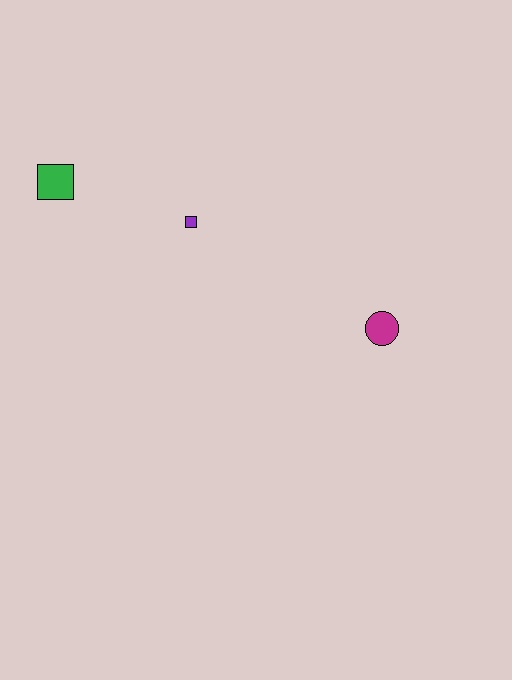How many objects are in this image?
There are 3 objects.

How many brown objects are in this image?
There are no brown objects.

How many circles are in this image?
There is 1 circle.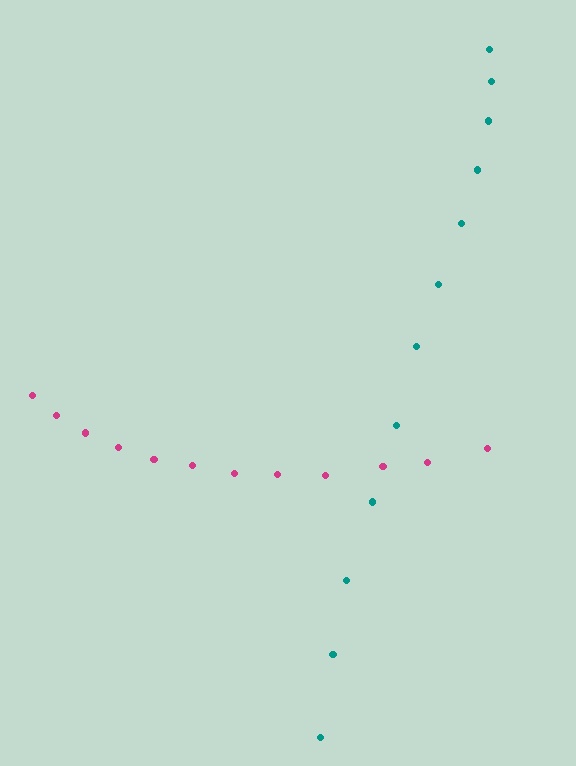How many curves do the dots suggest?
There are 2 distinct paths.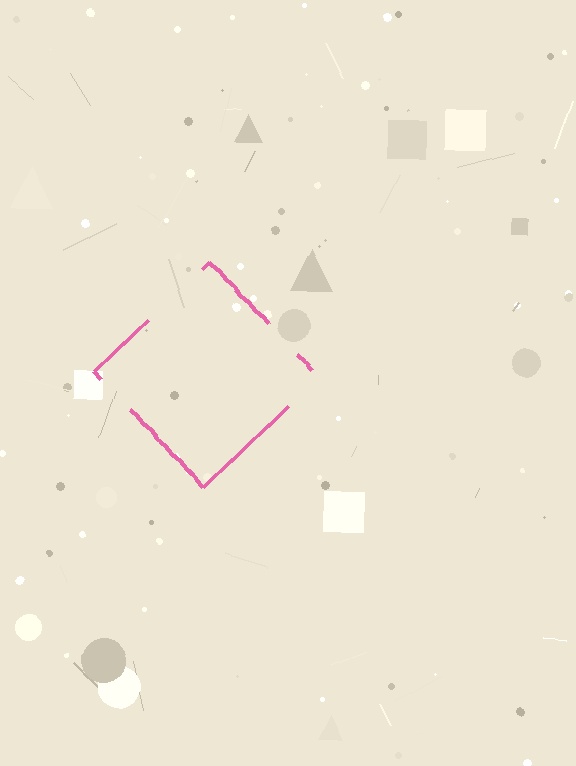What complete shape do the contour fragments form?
The contour fragments form a diamond.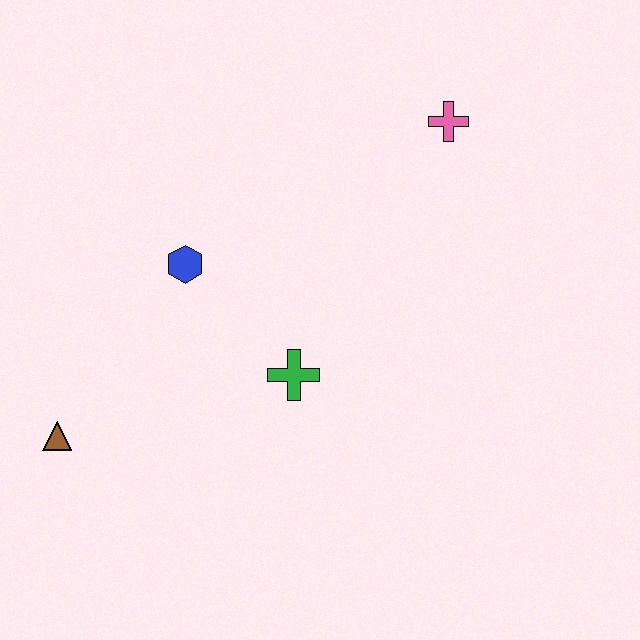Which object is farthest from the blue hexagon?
The pink cross is farthest from the blue hexagon.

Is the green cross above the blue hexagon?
No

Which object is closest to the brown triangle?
The blue hexagon is closest to the brown triangle.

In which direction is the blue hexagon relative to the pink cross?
The blue hexagon is to the left of the pink cross.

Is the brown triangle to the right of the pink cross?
No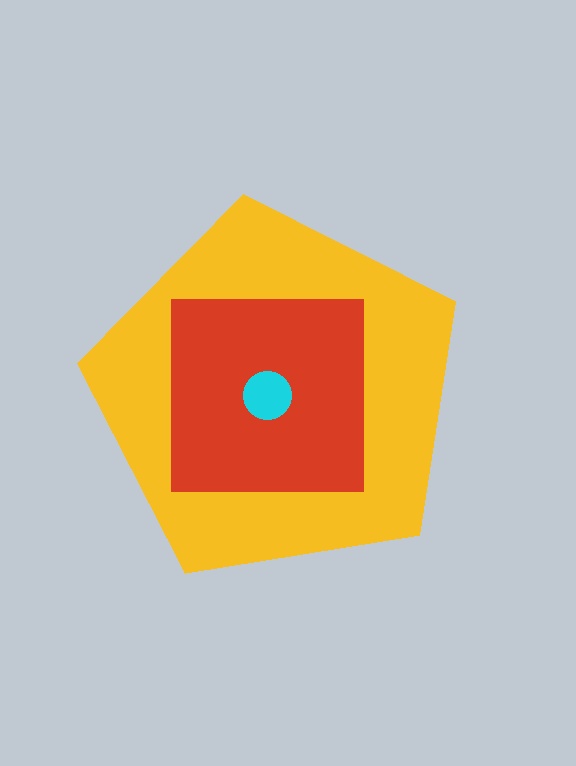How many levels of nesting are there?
3.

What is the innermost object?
The cyan circle.